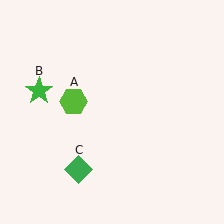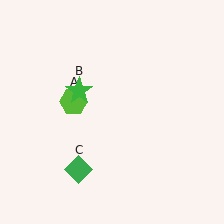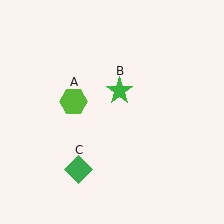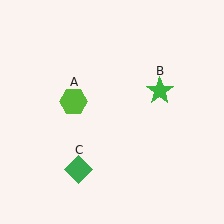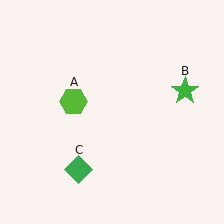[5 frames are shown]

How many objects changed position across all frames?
1 object changed position: green star (object B).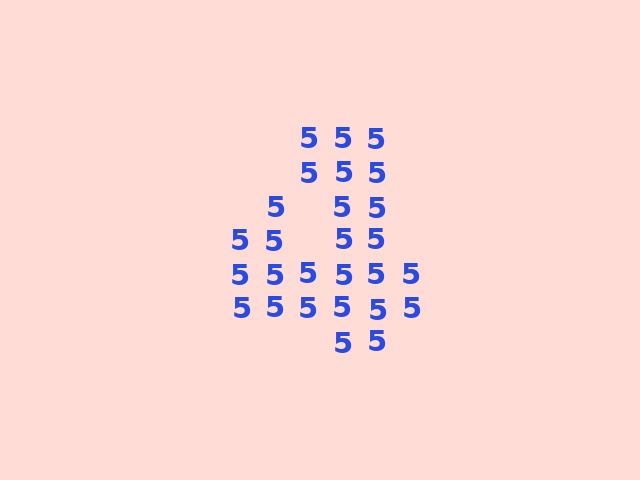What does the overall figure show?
The overall figure shows the digit 4.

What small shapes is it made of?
It is made of small digit 5's.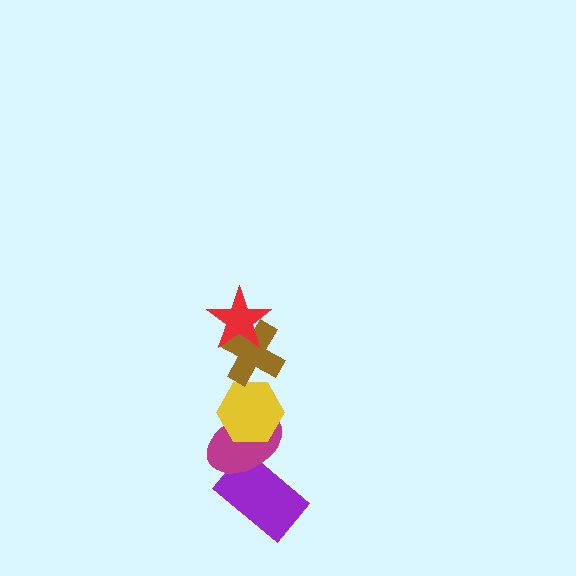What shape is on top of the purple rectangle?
The magenta ellipse is on top of the purple rectangle.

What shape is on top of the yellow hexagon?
The brown cross is on top of the yellow hexagon.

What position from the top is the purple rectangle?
The purple rectangle is 5th from the top.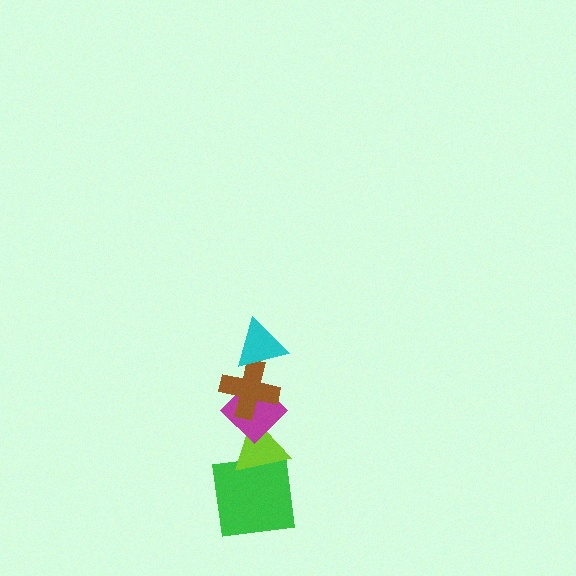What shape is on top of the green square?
The lime triangle is on top of the green square.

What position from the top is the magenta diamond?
The magenta diamond is 3rd from the top.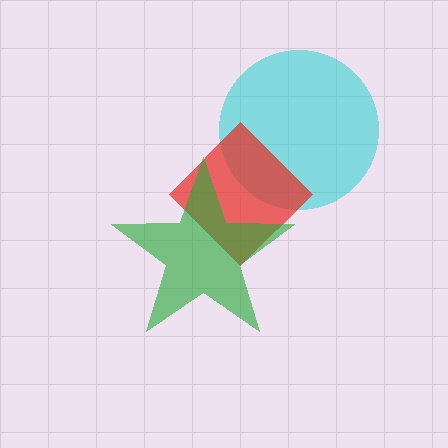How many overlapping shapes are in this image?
There are 3 overlapping shapes in the image.